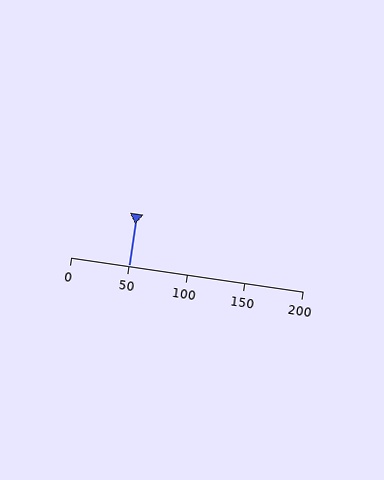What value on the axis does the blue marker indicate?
The marker indicates approximately 50.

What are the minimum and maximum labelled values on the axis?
The axis runs from 0 to 200.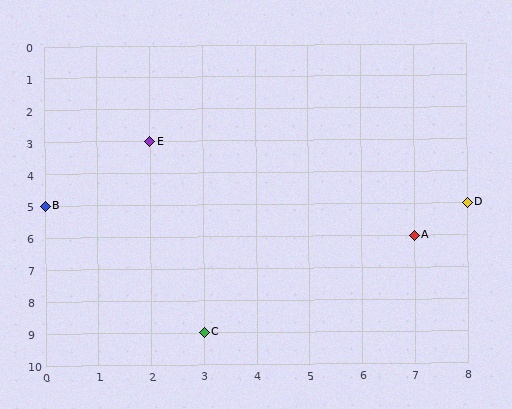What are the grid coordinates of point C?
Point C is at grid coordinates (3, 9).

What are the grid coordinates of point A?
Point A is at grid coordinates (7, 6).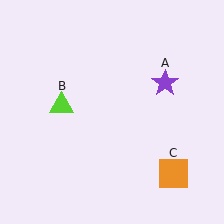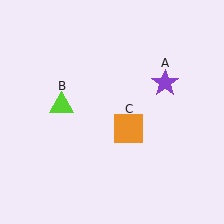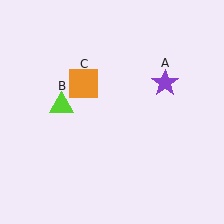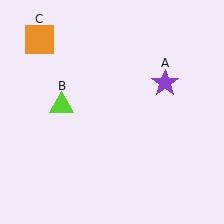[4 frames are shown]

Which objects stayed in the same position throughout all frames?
Purple star (object A) and lime triangle (object B) remained stationary.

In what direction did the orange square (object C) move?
The orange square (object C) moved up and to the left.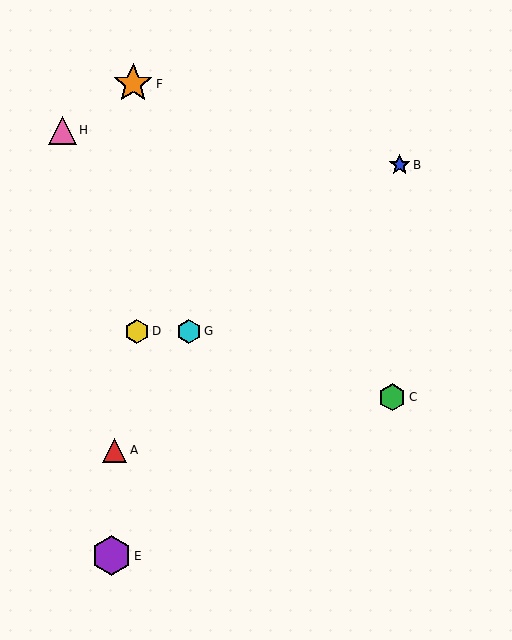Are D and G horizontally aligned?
Yes, both are at y≈331.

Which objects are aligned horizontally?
Objects D, G are aligned horizontally.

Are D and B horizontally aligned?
No, D is at y≈331 and B is at y≈165.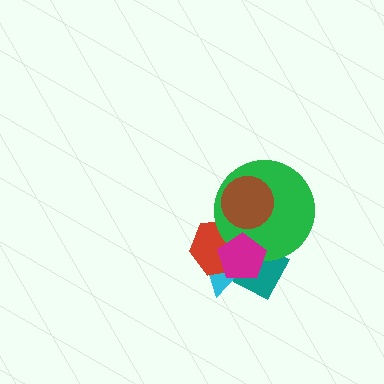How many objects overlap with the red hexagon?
4 objects overlap with the red hexagon.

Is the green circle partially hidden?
Yes, it is partially covered by another shape.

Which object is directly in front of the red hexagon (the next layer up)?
The green circle is directly in front of the red hexagon.